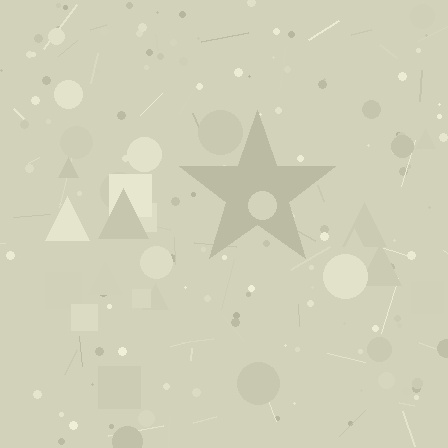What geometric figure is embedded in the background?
A star is embedded in the background.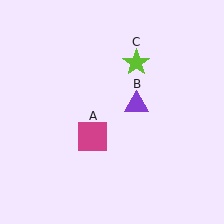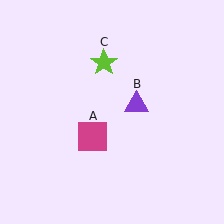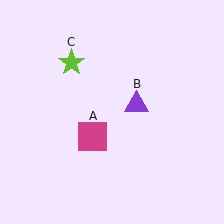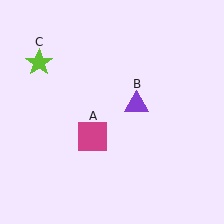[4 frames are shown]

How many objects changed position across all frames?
1 object changed position: lime star (object C).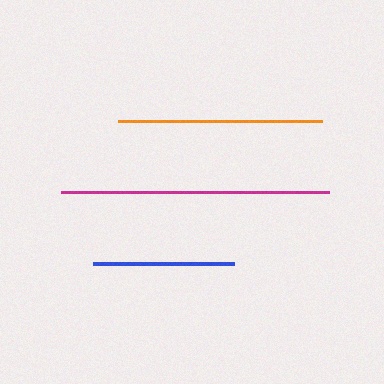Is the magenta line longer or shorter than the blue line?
The magenta line is longer than the blue line.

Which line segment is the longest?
The magenta line is the longest at approximately 267 pixels.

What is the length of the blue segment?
The blue segment is approximately 141 pixels long.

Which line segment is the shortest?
The blue line is the shortest at approximately 141 pixels.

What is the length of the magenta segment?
The magenta segment is approximately 267 pixels long.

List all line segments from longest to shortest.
From longest to shortest: magenta, orange, blue.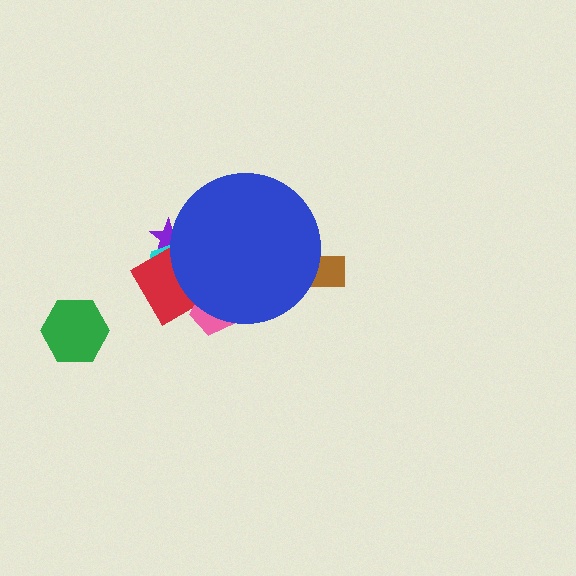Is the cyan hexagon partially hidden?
Yes, the cyan hexagon is partially hidden behind the blue circle.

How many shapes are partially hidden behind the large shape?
5 shapes are partially hidden.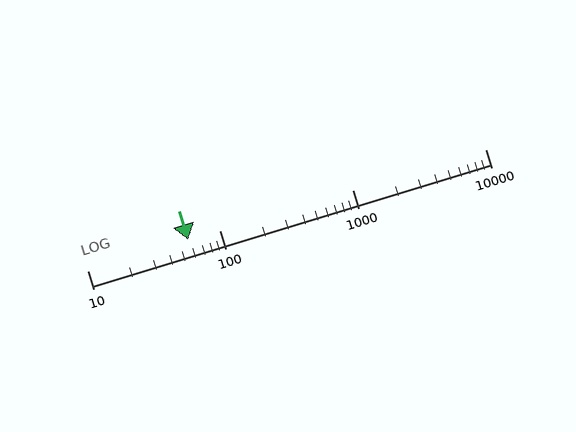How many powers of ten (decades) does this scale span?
The scale spans 3 decades, from 10 to 10000.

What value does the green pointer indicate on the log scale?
The pointer indicates approximately 58.